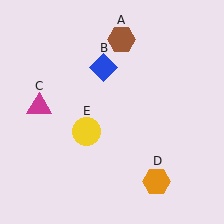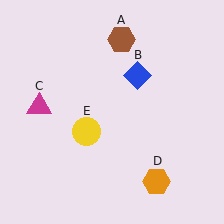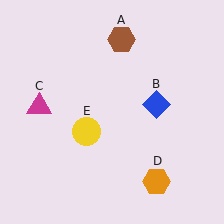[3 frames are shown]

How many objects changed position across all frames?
1 object changed position: blue diamond (object B).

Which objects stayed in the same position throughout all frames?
Brown hexagon (object A) and magenta triangle (object C) and orange hexagon (object D) and yellow circle (object E) remained stationary.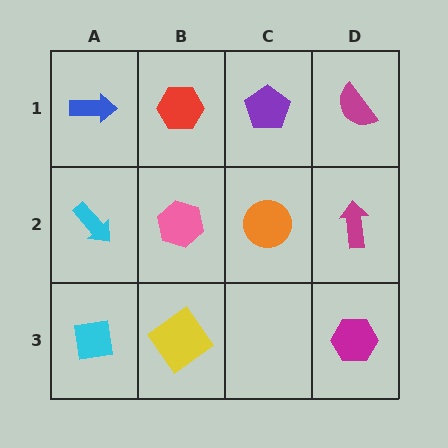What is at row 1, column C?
A purple pentagon.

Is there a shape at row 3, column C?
No, that cell is empty.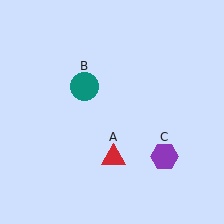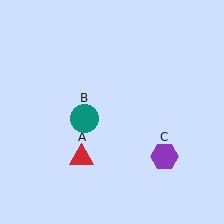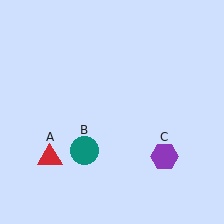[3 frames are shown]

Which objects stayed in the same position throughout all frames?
Purple hexagon (object C) remained stationary.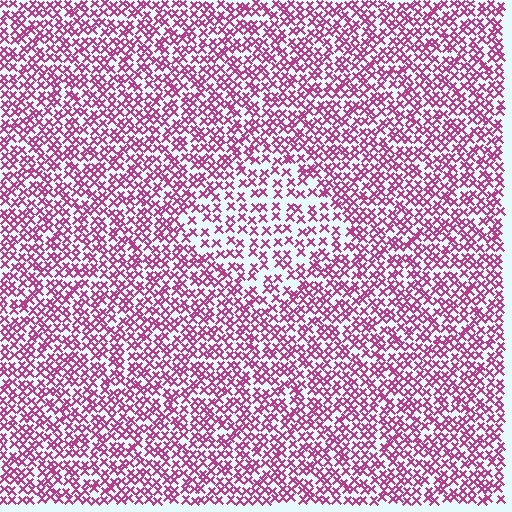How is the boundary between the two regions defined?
The boundary is defined by a change in element density (approximately 1.7x ratio). All elements are the same color, size, and shape.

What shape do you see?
I see a diamond.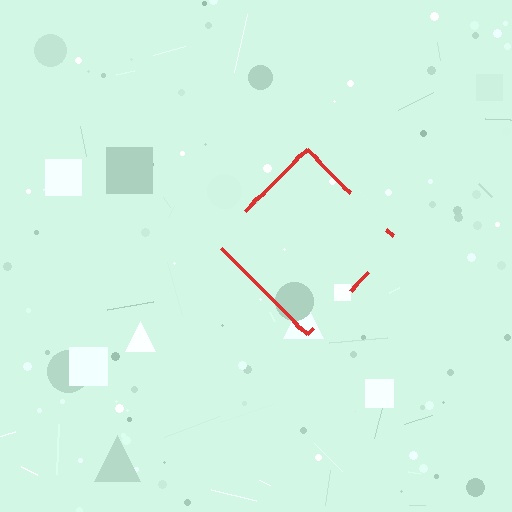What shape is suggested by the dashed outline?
The dashed outline suggests a diamond.